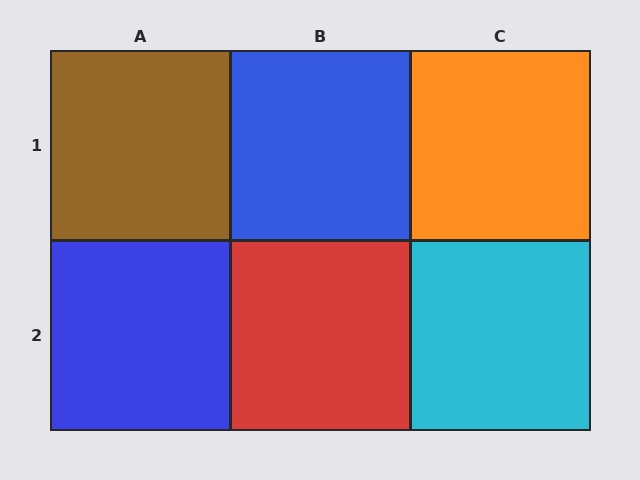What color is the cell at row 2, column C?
Cyan.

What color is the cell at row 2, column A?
Blue.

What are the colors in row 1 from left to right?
Brown, blue, orange.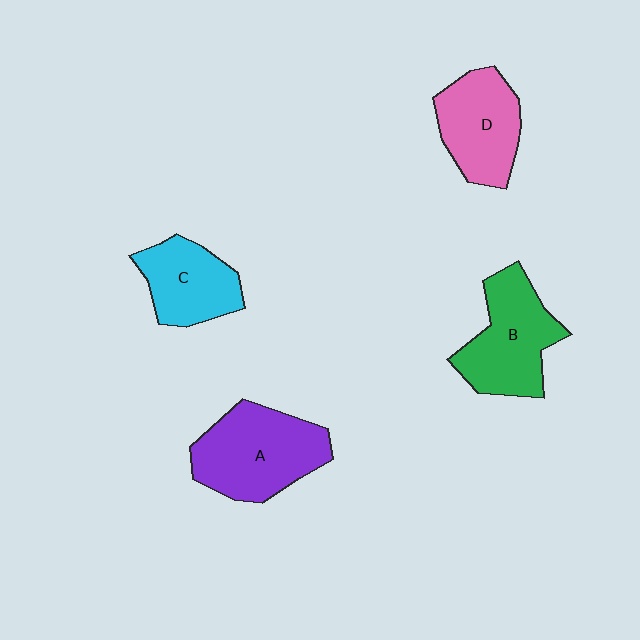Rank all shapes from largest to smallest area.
From largest to smallest: A (purple), B (green), D (pink), C (cyan).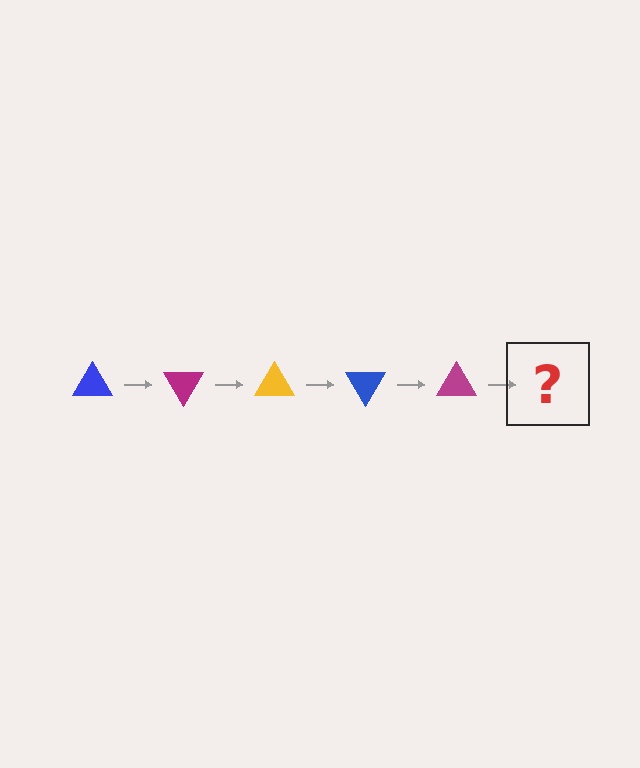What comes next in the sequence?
The next element should be a yellow triangle, rotated 300 degrees from the start.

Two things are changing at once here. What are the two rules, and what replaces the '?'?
The two rules are that it rotates 60 degrees each step and the color cycles through blue, magenta, and yellow. The '?' should be a yellow triangle, rotated 300 degrees from the start.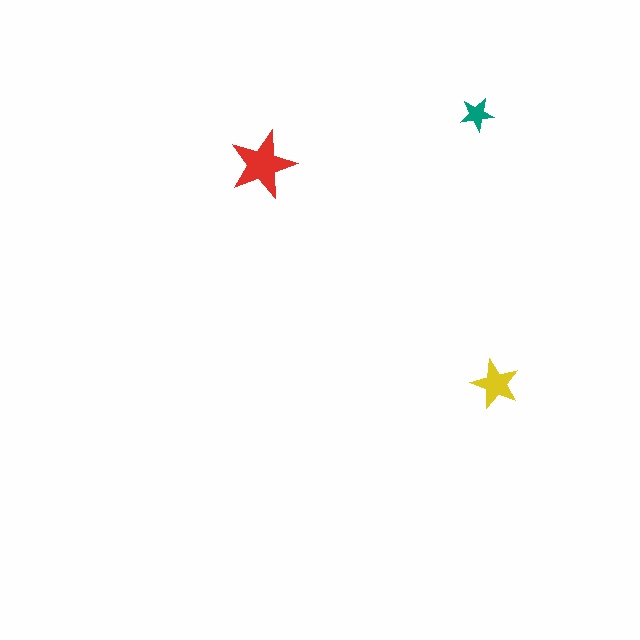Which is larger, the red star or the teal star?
The red one.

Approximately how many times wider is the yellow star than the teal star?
About 1.5 times wider.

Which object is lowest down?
The yellow star is bottommost.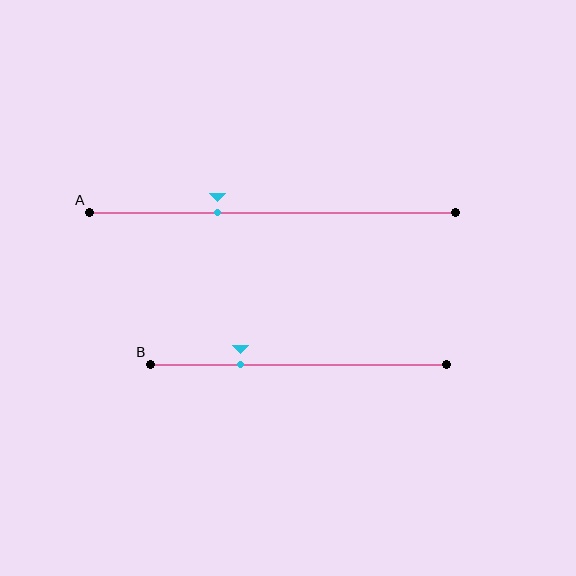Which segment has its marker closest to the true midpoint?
Segment A has its marker closest to the true midpoint.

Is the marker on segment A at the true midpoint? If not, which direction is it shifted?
No, the marker on segment A is shifted to the left by about 15% of the segment length.